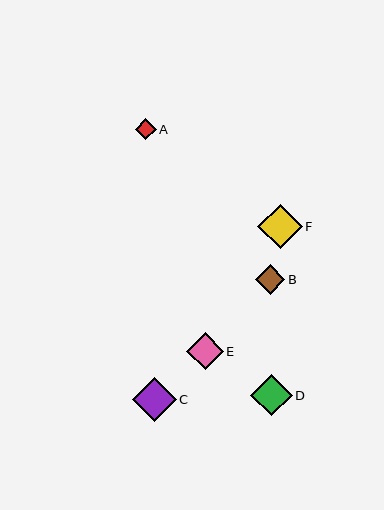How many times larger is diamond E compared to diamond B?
Diamond E is approximately 1.2 times the size of diamond B.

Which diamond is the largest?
Diamond F is the largest with a size of approximately 45 pixels.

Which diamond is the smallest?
Diamond A is the smallest with a size of approximately 20 pixels.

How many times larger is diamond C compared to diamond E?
Diamond C is approximately 1.2 times the size of diamond E.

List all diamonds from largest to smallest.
From largest to smallest: F, C, D, E, B, A.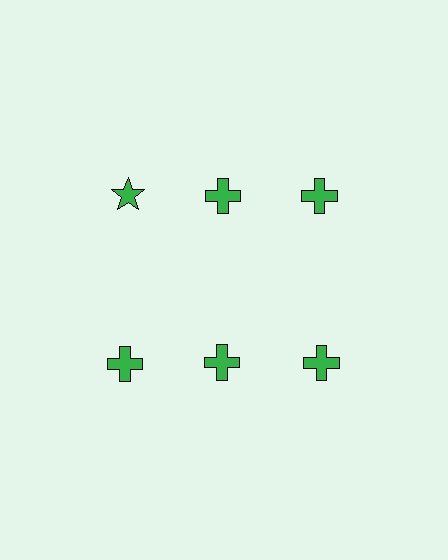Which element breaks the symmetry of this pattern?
The green star in the top row, leftmost column breaks the symmetry. All other shapes are green crosses.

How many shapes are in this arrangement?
There are 6 shapes arranged in a grid pattern.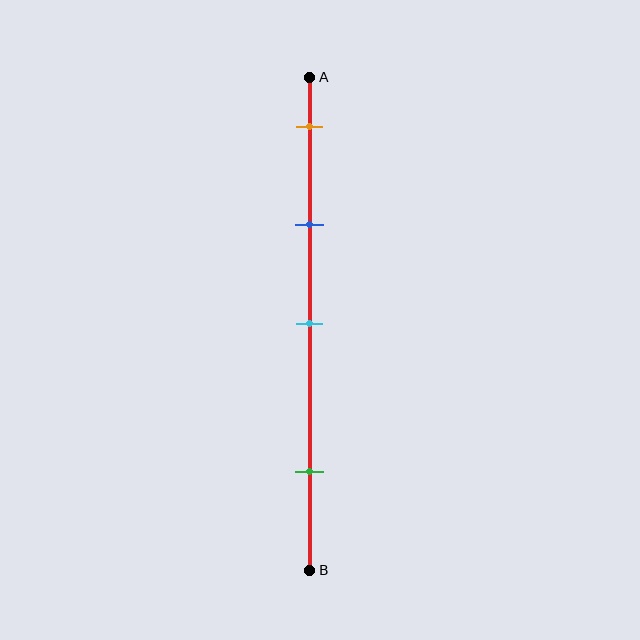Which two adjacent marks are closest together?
The orange and blue marks are the closest adjacent pair.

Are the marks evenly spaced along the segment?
No, the marks are not evenly spaced.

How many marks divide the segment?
There are 4 marks dividing the segment.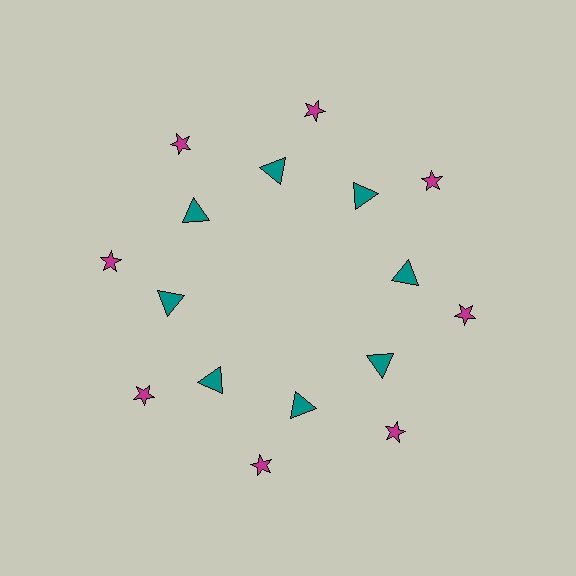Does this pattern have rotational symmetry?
Yes, this pattern has 8-fold rotational symmetry. It looks the same after rotating 45 degrees around the center.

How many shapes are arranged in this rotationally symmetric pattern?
There are 16 shapes, arranged in 8 groups of 2.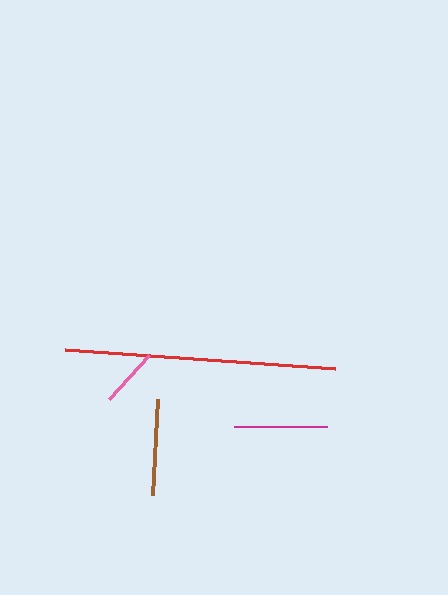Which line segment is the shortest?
The pink line is the shortest at approximately 60 pixels.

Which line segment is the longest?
The red line is the longest at approximately 270 pixels.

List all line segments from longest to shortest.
From longest to shortest: red, brown, magenta, pink.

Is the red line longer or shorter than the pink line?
The red line is longer than the pink line.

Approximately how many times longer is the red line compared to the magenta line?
The red line is approximately 2.9 times the length of the magenta line.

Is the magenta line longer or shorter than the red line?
The red line is longer than the magenta line.